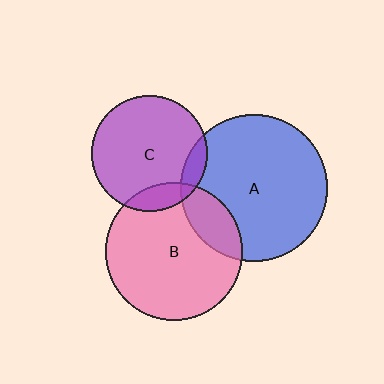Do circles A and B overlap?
Yes.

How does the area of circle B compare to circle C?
Approximately 1.4 times.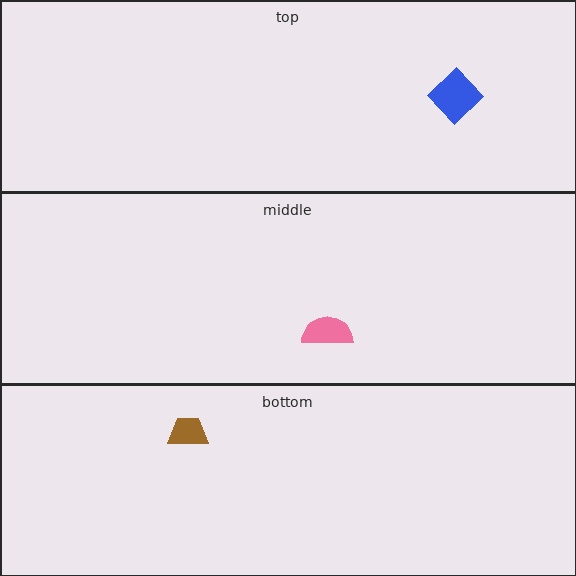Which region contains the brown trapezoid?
The bottom region.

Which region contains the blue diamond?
The top region.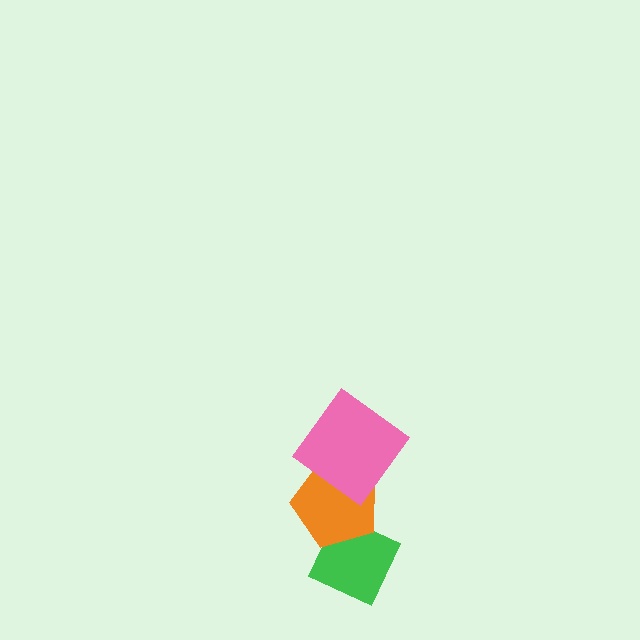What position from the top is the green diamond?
The green diamond is 3rd from the top.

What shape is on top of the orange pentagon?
The pink diamond is on top of the orange pentagon.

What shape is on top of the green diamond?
The orange pentagon is on top of the green diamond.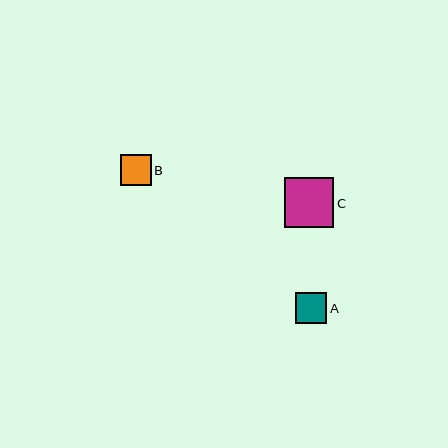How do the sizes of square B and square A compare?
Square B and square A are approximately the same size.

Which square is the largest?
Square C is the largest with a size of approximately 50 pixels.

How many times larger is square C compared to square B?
Square C is approximately 1.6 times the size of square B.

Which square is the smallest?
Square A is the smallest with a size of approximately 31 pixels.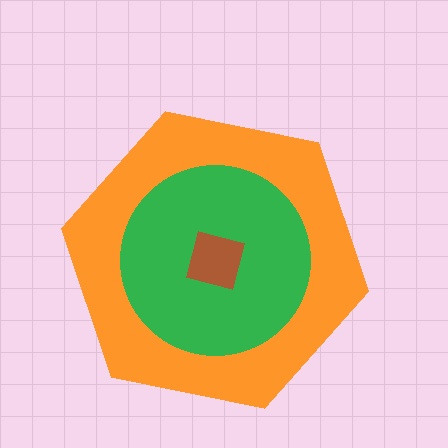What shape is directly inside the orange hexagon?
The green circle.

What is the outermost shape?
The orange hexagon.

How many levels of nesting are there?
3.